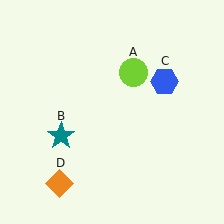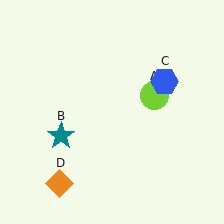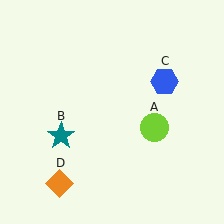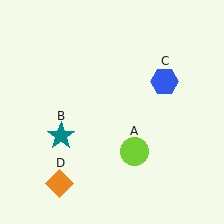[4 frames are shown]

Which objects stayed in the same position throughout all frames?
Teal star (object B) and blue hexagon (object C) and orange diamond (object D) remained stationary.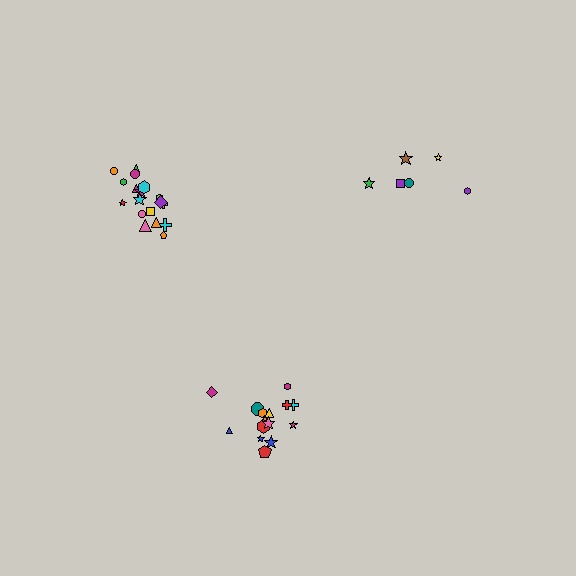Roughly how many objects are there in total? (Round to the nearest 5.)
Roughly 40 objects in total.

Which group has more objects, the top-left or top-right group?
The top-left group.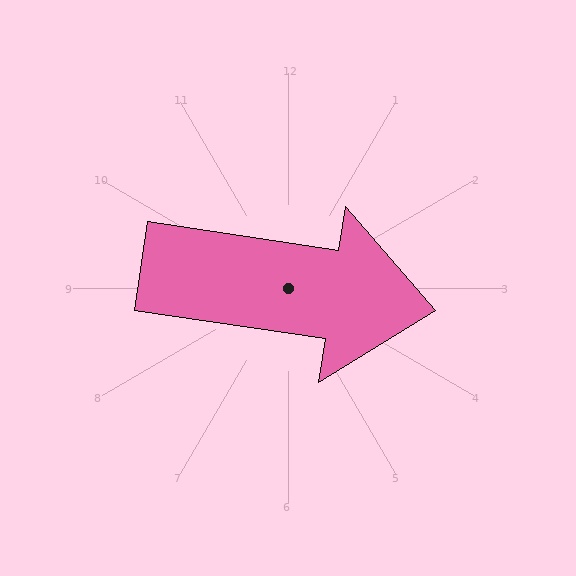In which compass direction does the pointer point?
East.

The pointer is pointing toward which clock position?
Roughly 3 o'clock.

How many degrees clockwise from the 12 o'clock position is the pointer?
Approximately 99 degrees.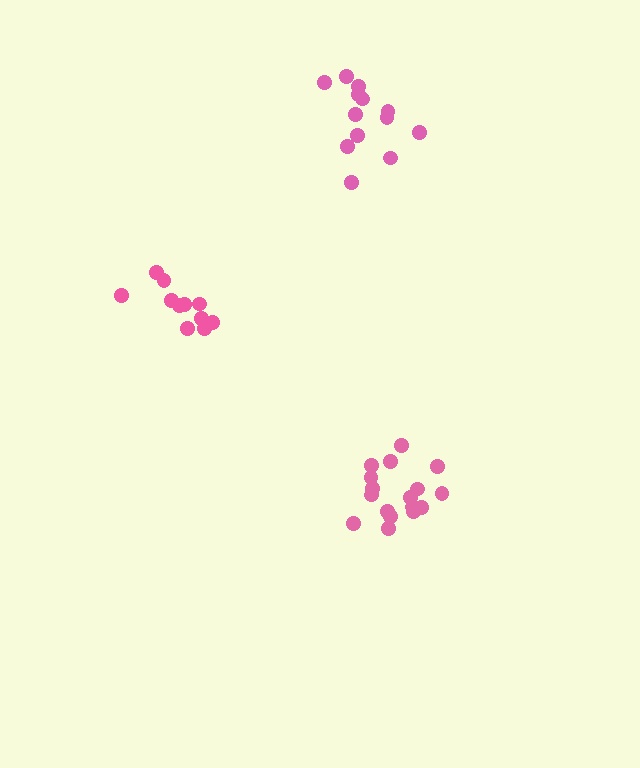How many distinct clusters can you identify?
There are 3 distinct clusters.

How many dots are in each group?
Group 1: 17 dots, Group 2: 13 dots, Group 3: 11 dots (41 total).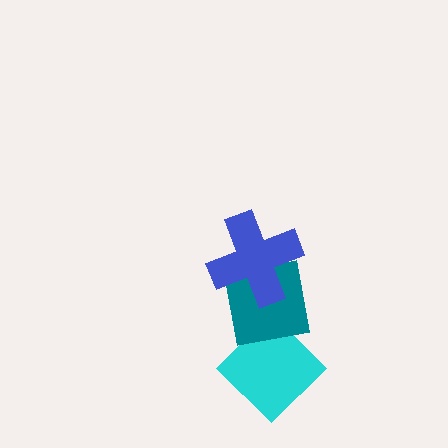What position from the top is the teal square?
The teal square is 2nd from the top.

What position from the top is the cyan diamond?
The cyan diamond is 3rd from the top.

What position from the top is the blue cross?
The blue cross is 1st from the top.